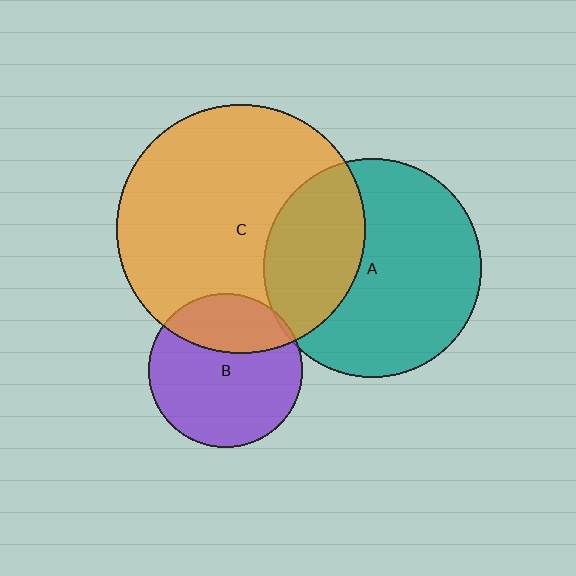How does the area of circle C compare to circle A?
Approximately 1.3 times.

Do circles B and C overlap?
Yes.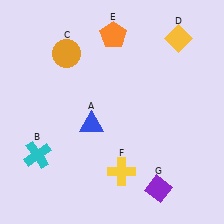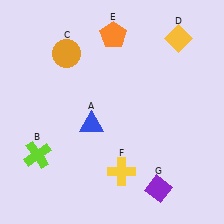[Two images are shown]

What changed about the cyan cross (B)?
In Image 1, B is cyan. In Image 2, it changed to lime.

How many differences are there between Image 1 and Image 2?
There is 1 difference between the two images.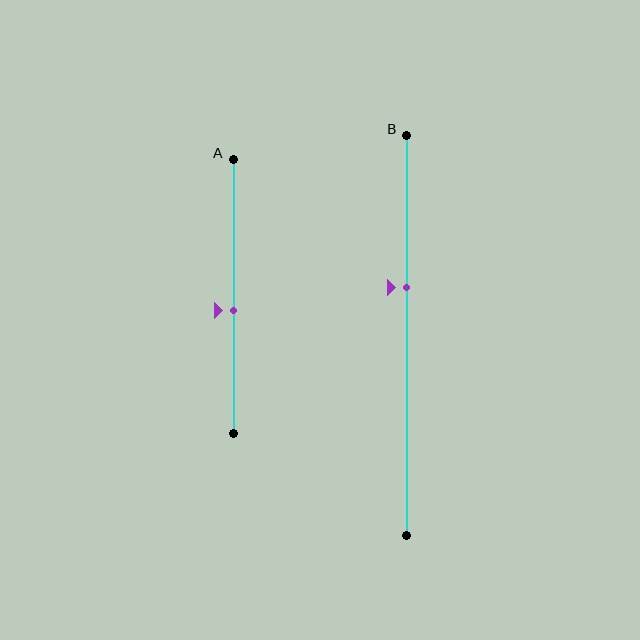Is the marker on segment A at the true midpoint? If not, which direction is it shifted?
No, the marker on segment A is shifted downward by about 5% of the segment length.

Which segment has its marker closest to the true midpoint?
Segment A has its marker closest to the true midpoint.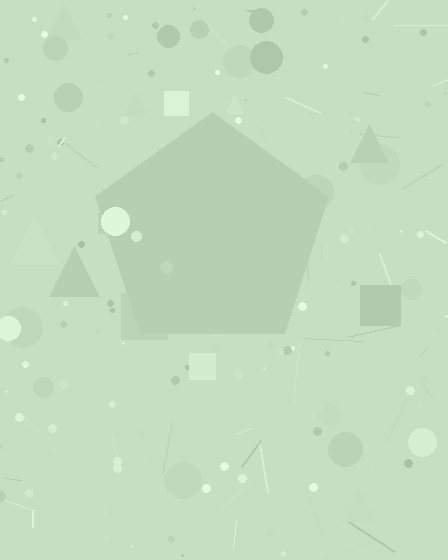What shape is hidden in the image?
A pentagon is hidden in the image.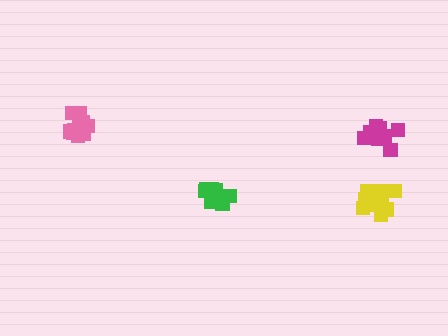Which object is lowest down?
The yellow cluster is bottommost.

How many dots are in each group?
Group 1: 12 dots, Group 2: 12 dots, Group 3: 9 dots, Group 4: 9 dots (42 total).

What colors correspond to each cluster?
The clusters are colored: pink, yellow, magenta, green.